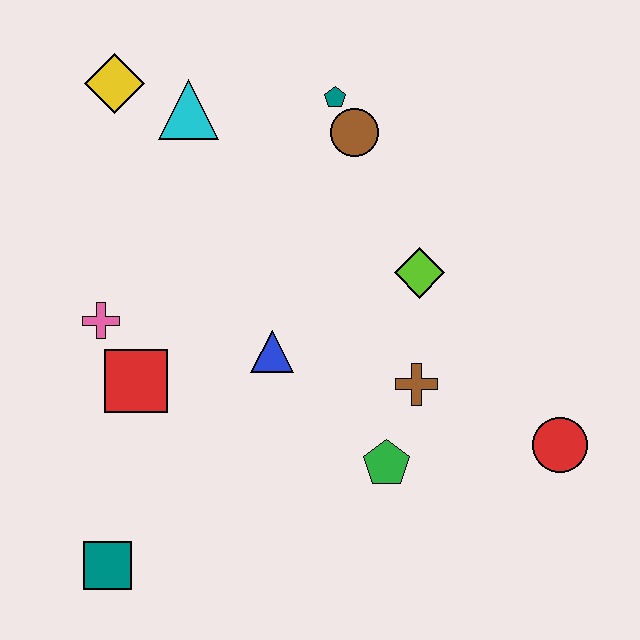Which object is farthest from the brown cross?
The yellow diamond is farthest from the brown cross.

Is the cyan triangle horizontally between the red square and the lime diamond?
Yes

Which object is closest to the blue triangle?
The red square is closest to the blue triangle.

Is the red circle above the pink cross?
No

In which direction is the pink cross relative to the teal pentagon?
The pink cross is to the left of the teal pentagon.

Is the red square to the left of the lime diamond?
Yes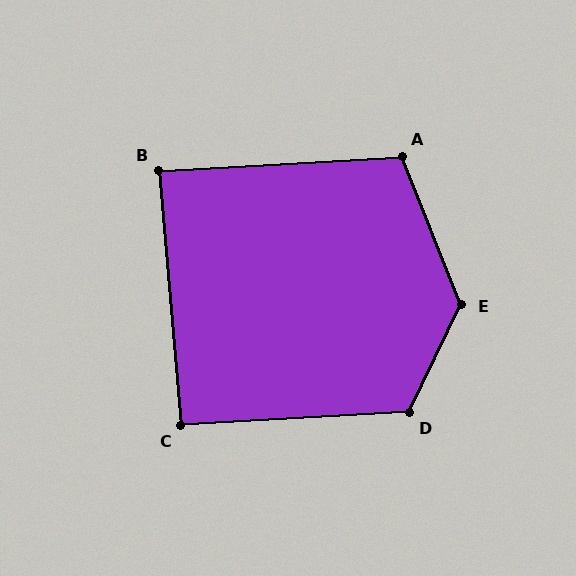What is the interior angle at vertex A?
Approximately 108 degrees (obtuse).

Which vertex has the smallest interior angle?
B, at approximately 89 degrees.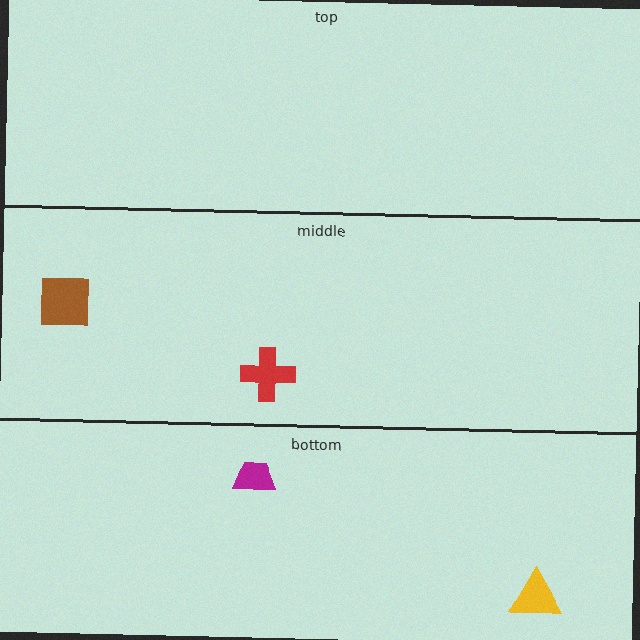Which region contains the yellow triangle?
The bottom region.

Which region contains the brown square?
The middle region.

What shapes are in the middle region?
The brown square, the red cross.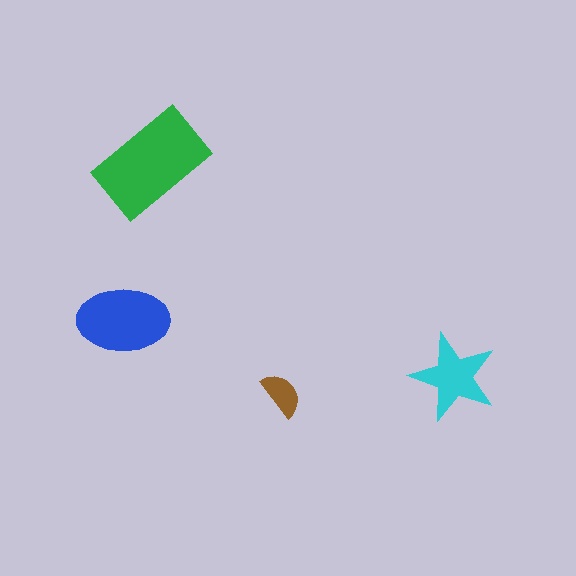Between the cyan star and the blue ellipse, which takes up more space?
The blue ellipse.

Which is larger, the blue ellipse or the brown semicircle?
The blue ellipse.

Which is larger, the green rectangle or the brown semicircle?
The green rectangle.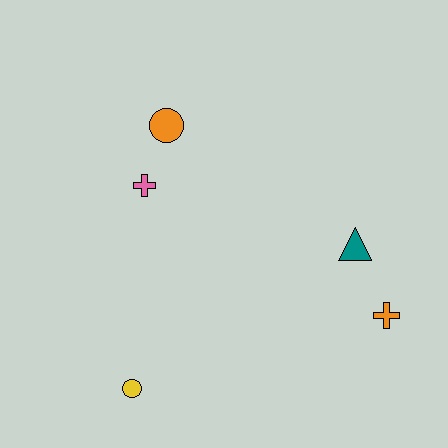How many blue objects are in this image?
There are no blue objects.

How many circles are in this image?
There are 2 circles.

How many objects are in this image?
There are 5 objects.